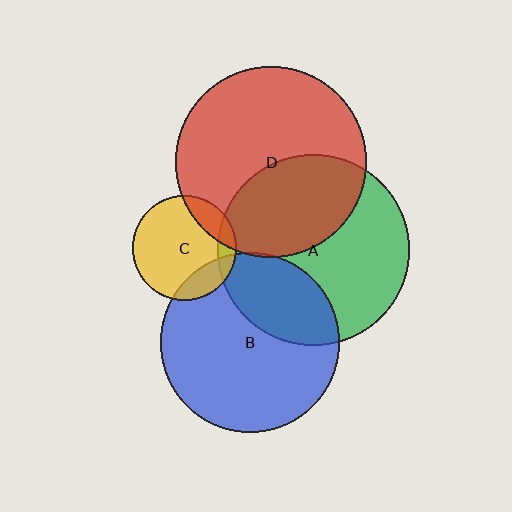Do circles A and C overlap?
Yes.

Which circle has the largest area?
Circle A (green).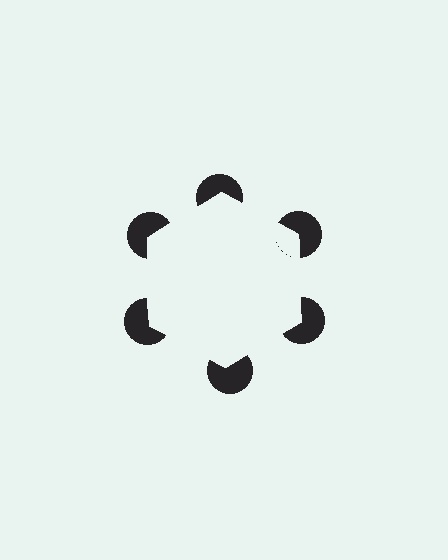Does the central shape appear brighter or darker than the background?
It typically appears slightly brighter than the background, even though no actual brightness change is drawn.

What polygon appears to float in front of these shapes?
An illusory hexagon — its edges are inferred from the aligned wedge cuts in the pac-man discs, not physically drawn.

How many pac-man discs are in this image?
There are 6 — one at each vertex of the illusory hexagon.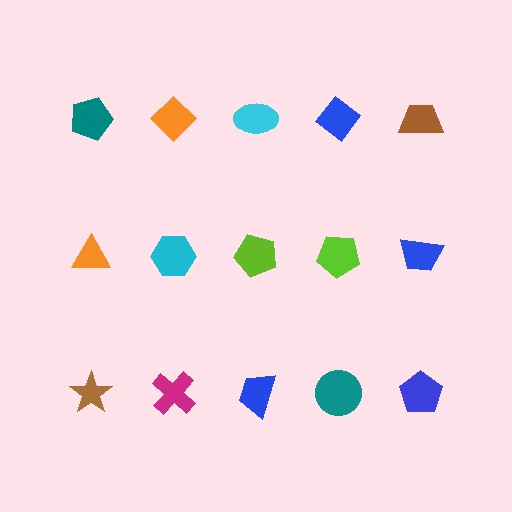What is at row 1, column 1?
A teal pentagon.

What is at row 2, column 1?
An orange triangle.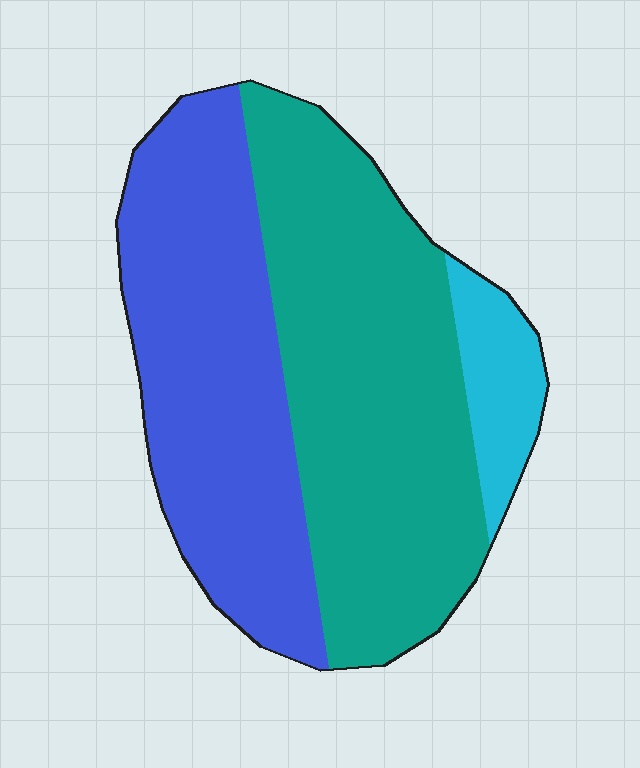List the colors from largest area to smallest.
From largest to smallest: teal, blue, cyan.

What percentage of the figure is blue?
Blue covers 41% of the figure.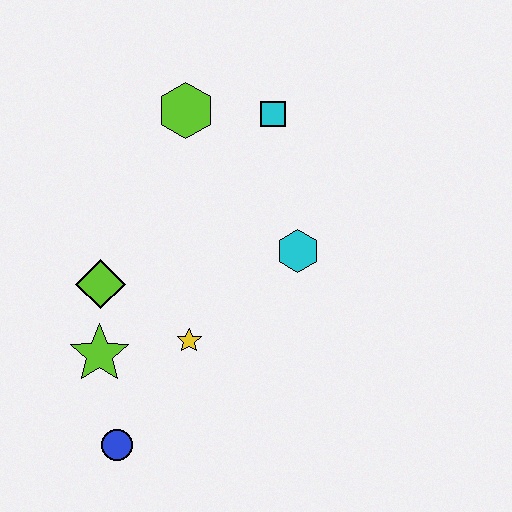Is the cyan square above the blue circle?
Yes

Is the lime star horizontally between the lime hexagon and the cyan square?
No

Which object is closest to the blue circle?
The lime star is closest to the blue circle.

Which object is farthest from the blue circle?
The cyan square is farthest from the blue circle.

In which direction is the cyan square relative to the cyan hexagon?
The cyan square is above the cyan hexagon.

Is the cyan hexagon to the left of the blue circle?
No